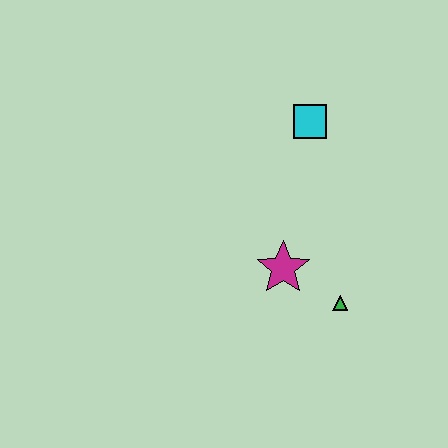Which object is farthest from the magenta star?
The cyan square is farthest from the magenta star.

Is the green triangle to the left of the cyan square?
No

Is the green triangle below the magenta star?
Yes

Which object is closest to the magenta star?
The green triangle is closest to the magenta star.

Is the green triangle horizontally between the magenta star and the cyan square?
No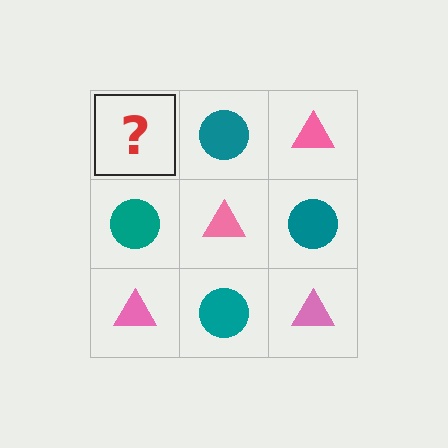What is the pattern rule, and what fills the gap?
The rule is that it alternates pink triangle and teal circle in a checkerboard pattern. The gap should be filled with a pink triangle.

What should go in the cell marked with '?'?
The missing cell should contain a pink triangle.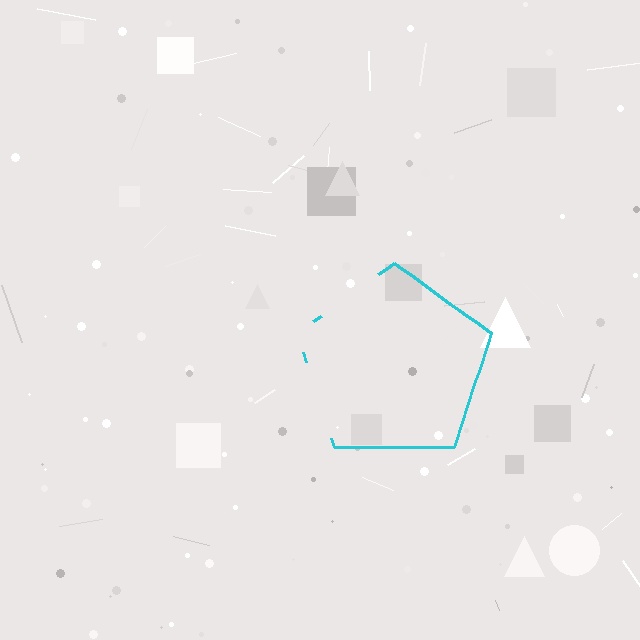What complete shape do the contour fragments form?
The contour fragments form a pentagon.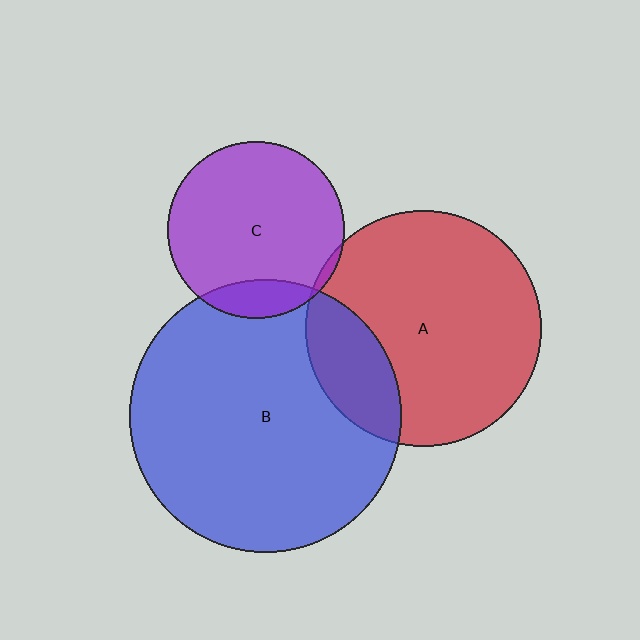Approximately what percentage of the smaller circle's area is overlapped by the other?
Approximately 5%.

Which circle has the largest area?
Circle B (blue).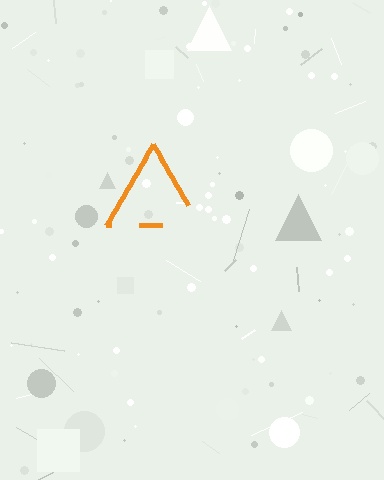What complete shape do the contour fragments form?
The contour fragments form a triangle.